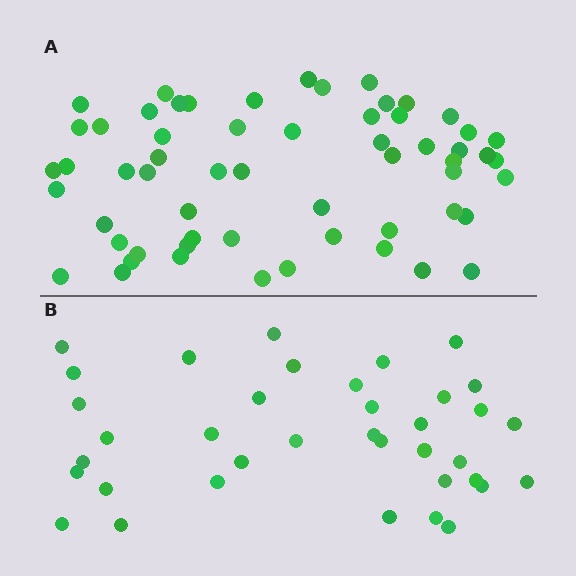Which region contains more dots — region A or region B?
Region A (the top region) has more dots.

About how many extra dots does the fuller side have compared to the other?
Region A has approximately 20 more dots than region B.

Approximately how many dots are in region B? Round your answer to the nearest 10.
About 40 dots. (The exact count is 37, which rounds to 40.)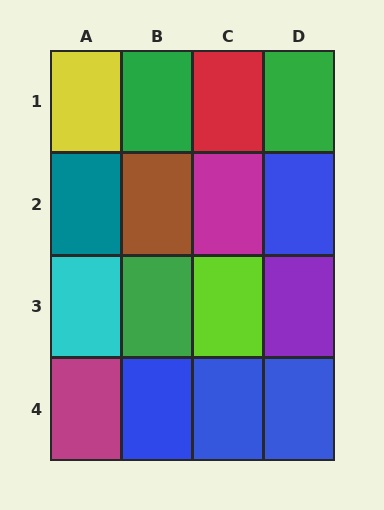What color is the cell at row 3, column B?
Green.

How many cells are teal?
1 cell is teal.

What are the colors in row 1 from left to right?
Yellow, green, red, green.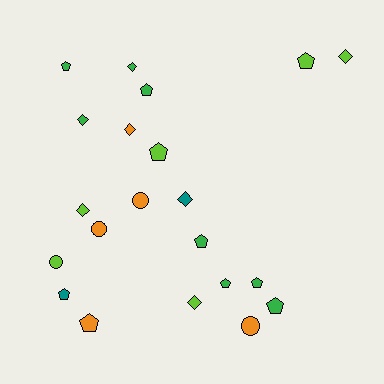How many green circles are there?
There are no green circles.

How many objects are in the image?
There are 21 objects.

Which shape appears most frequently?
Pentagon, with 10 objects.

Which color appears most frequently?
Green, with 8 objects.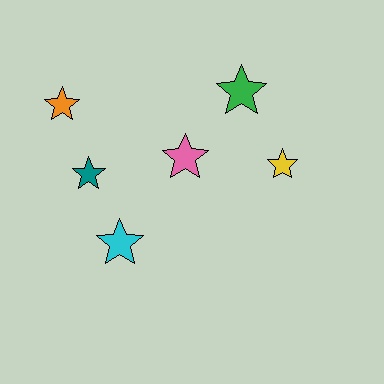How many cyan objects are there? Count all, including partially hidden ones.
There is 1 cyan object.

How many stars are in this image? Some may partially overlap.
There are 6 stars.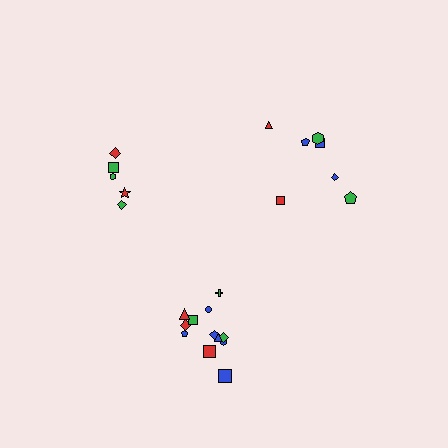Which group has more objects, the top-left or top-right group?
The top-right group.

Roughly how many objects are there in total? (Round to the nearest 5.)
Roughly 25 objects in total.